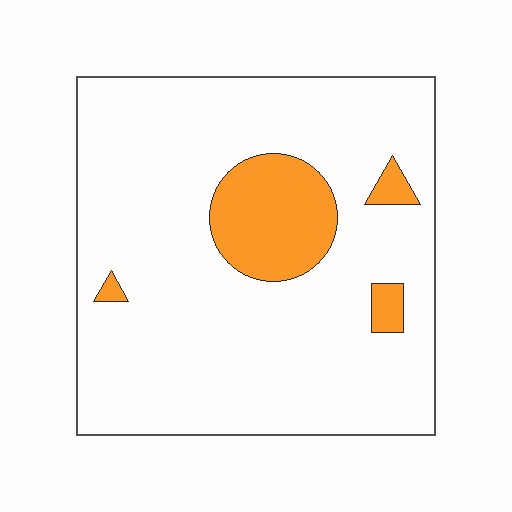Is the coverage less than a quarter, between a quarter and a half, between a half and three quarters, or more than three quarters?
Less than a quarter.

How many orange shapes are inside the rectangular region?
4.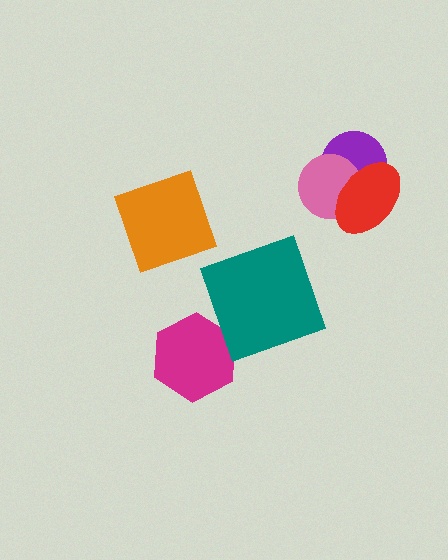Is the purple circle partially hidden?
Yes, it is partially covered by another shape.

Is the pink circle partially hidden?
Yes, it is partially covered by another shape.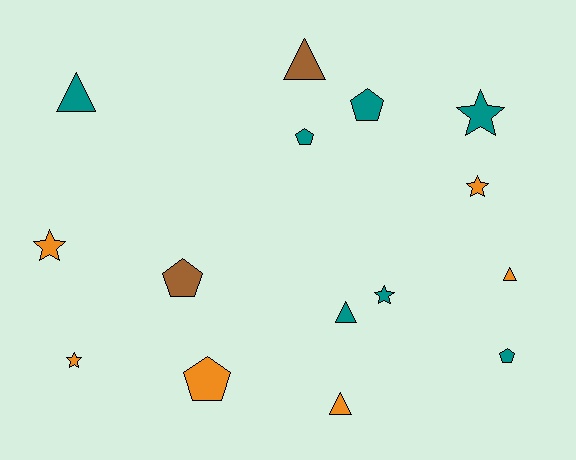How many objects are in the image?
There are 15 objects.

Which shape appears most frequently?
Triangle, with 5 objects.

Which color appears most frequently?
Teal, with 7 objects.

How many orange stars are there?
There are 3 orange stars.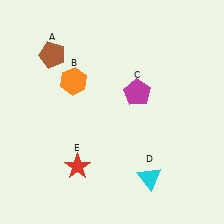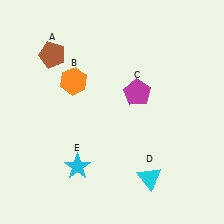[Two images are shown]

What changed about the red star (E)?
In Image 1, E is red. In Image 2, it changed to cyan.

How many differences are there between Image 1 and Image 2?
There is 1 difference between the two images.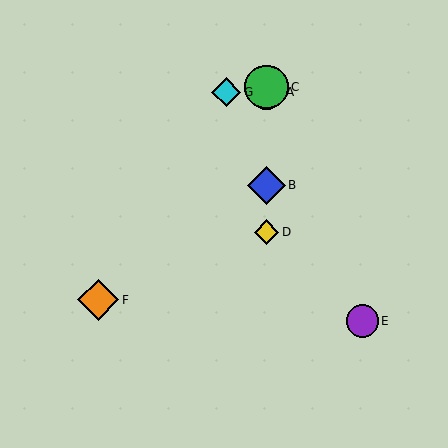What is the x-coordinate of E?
Object E is at x≈362.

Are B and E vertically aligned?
No, B is at x≈266 and E is at x≈362.